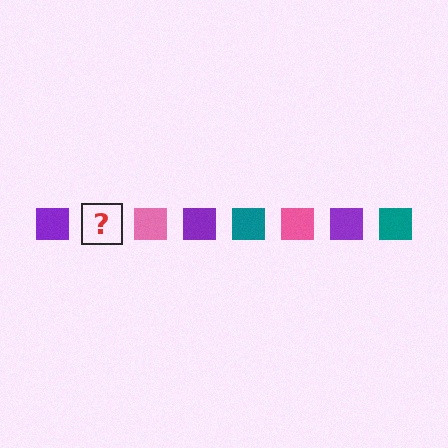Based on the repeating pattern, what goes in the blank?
The blank should be a teal square.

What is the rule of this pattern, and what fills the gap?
The rule is that the pattern cycles through purple, teal, pink squares. The gap should be filled with a teal square.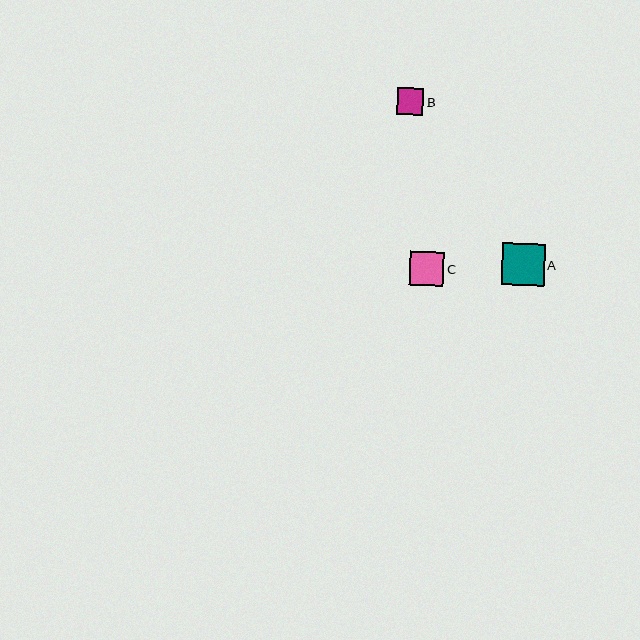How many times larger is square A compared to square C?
Square A is approximately 1.3 times the size of square C.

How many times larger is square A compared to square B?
Square A is approximately 1.6 times the size of square B.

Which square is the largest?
Square A is the largest with a size of approximately 43 pixels.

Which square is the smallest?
Square B is the smallest with a size of approximately 27 pixels.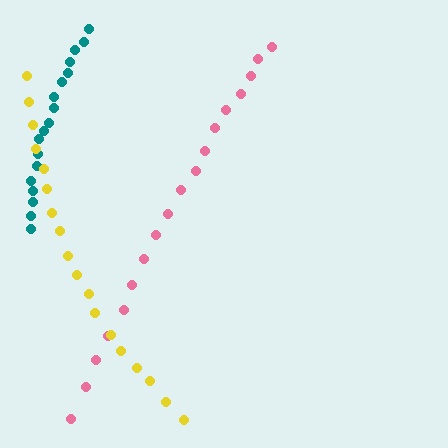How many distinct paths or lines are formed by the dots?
There are 3 distinct paths.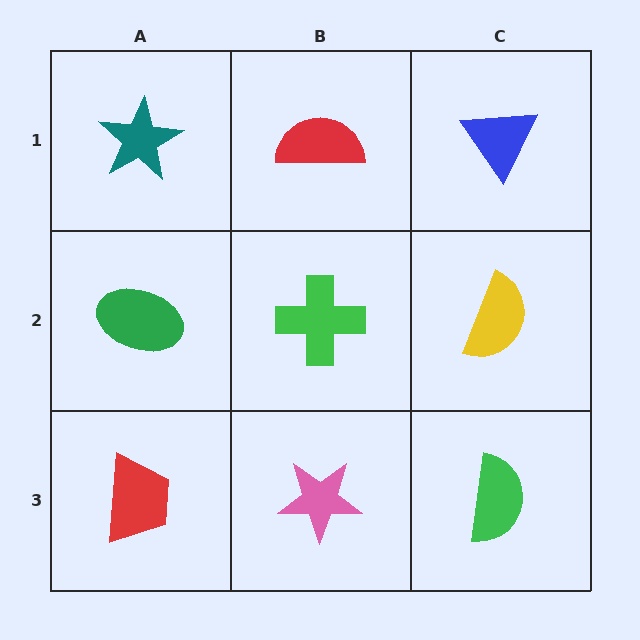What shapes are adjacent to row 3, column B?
A green cross (row 2, column B), a red trapezoid (row 3, column A), a green semicircle (row 3, column C).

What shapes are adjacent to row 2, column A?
A teal star (row 1, column A), a red trapezoid (row 3, column A), a green cross (row 2, column B).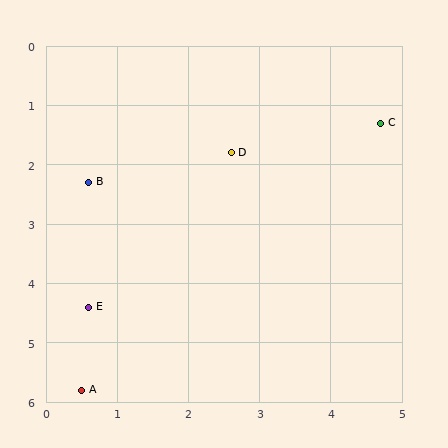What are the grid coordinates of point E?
Point E is at approximately (0.6, 4.4).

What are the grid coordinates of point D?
Point D is at approximately (2.6, 1.8).